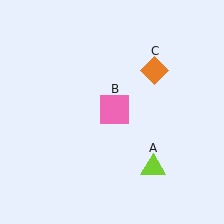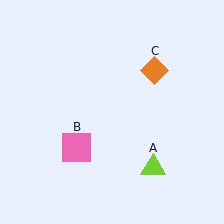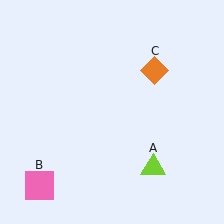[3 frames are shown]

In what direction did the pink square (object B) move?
The pink square (object B) moved down and to the left.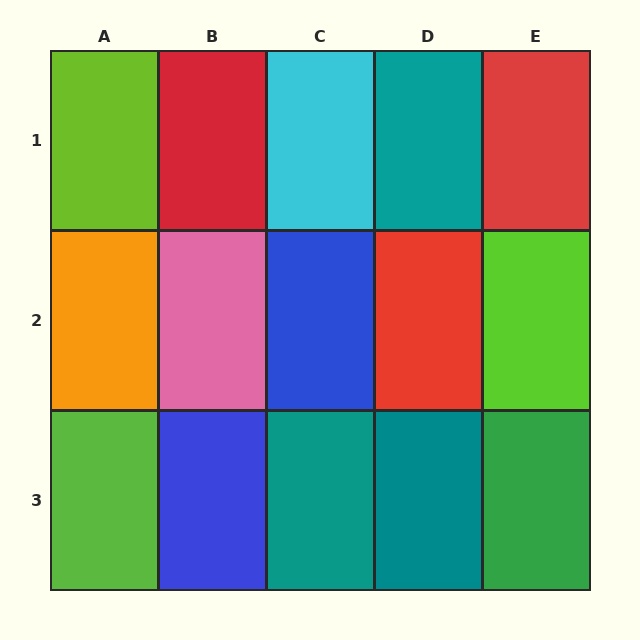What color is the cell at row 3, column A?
Lime.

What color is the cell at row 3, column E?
Green.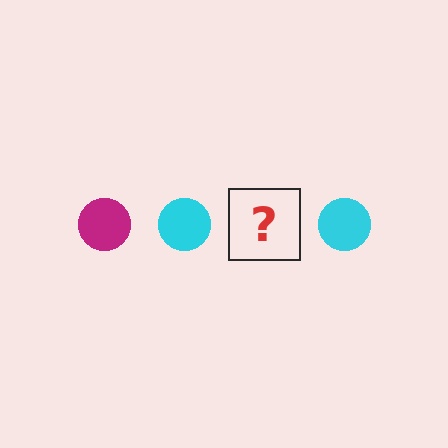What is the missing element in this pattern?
The missing element is a magenta circle.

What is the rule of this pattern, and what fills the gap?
The rule is that the pattern cycles through magenta, cyan circles. The gap should be filled with a magenta circle.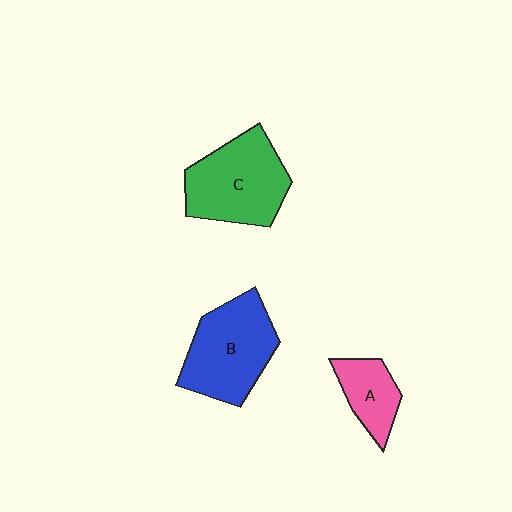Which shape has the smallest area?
Shape A (pink).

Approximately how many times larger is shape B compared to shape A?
Approximately 2.0 times.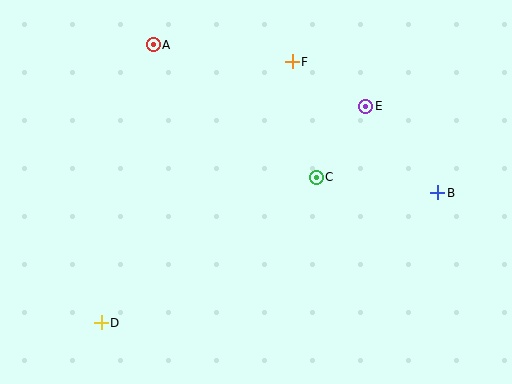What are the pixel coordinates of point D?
Point D is at (101, 323).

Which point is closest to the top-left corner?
Point A is closest to the top-left corner.